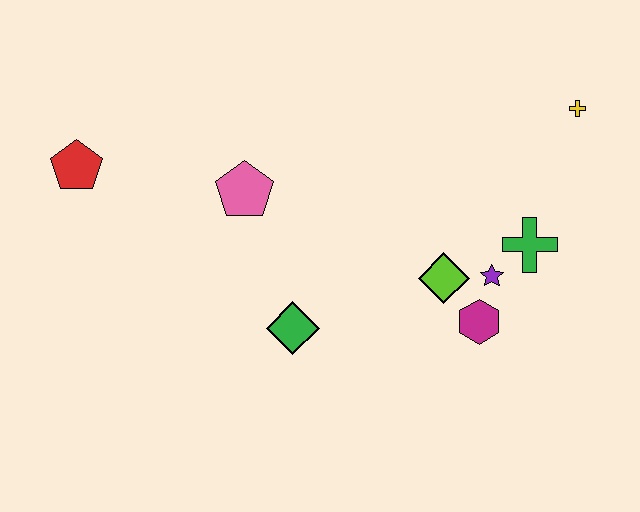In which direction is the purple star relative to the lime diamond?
The purple star is to the right of the lime diamond.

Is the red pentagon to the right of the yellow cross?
No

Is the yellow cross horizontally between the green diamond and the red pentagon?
No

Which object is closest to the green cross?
The purple star is closest to the green cross.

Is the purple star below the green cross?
Yes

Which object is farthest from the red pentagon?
The yellow cross is farthest from the red pentagon.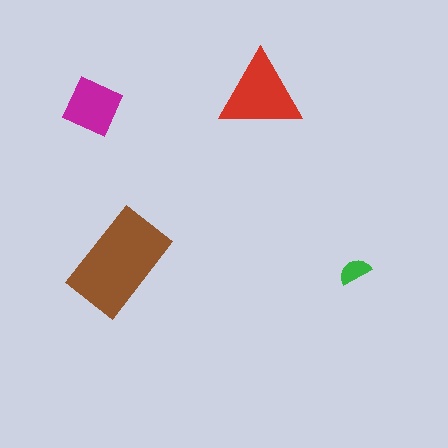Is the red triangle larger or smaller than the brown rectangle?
Smaller.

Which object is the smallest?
The green semicircle.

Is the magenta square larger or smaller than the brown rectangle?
Smaller.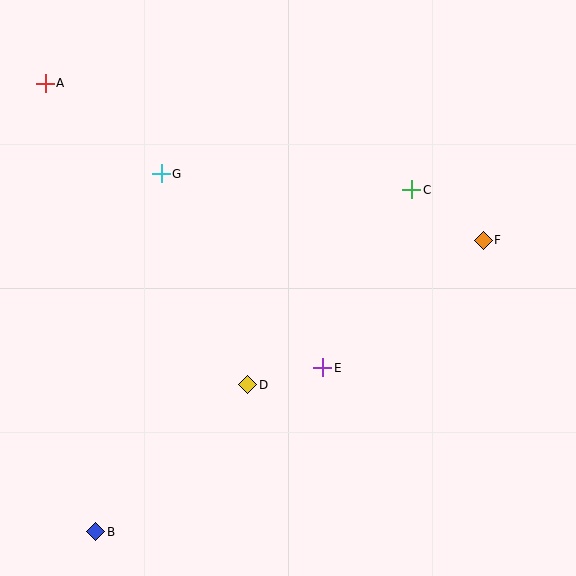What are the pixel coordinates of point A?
Point A is at (45, 83).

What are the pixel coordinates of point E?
Point E is at (323, 368).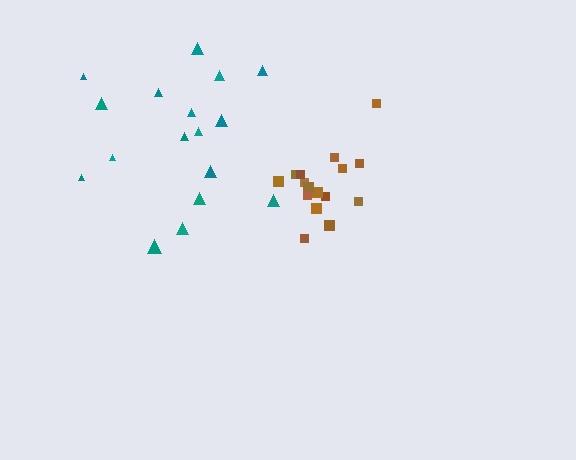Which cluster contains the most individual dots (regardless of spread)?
Teal (17).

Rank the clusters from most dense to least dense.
brown, teal.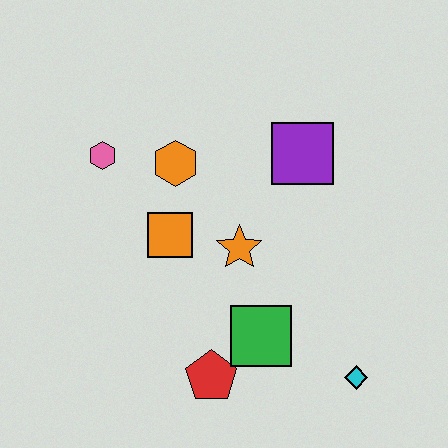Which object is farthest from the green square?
The pink hexagon is farthest from the green square.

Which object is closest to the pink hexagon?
The orange hexagon is closest to the pink hexagon.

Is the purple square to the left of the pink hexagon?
No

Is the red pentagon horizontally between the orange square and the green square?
Yes